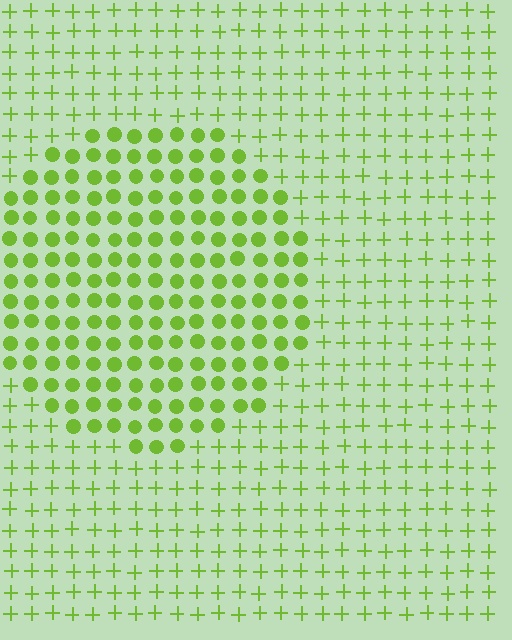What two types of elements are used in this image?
The image uses circles inside the circle region and plus signs outside it.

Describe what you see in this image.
The image is filled with small lime elements arranged in a uniform grid. A circle-shaped region contains circles, while the surrounding area contains plus signs. The boundary is defined purely by the change in element shape.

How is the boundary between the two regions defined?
The boundary is defined by a change in element shape: circles inside vs. plus signs outside. All elements share the same color and spacing.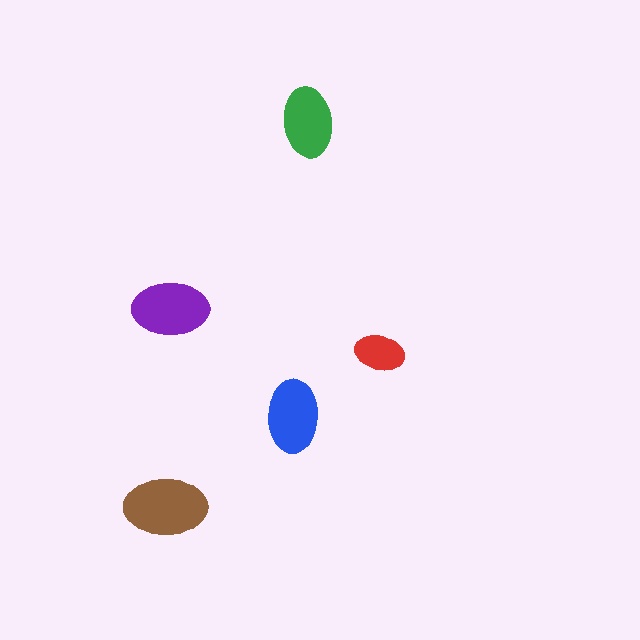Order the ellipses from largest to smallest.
the brown one, the purple one, the blue one, the green one, the red one.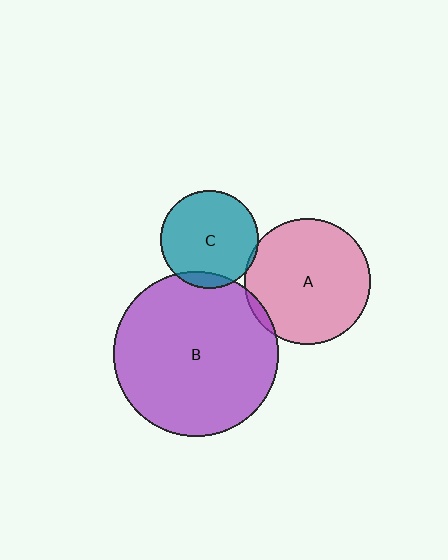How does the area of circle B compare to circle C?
Approximately 2.8 times.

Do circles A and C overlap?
Yes.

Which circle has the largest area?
Circle B (purple).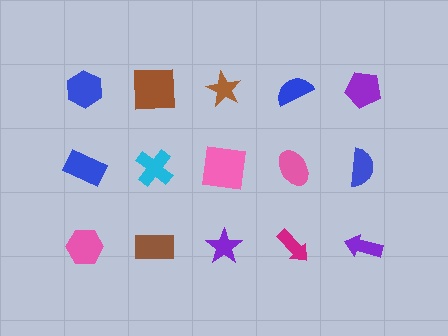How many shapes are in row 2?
5 shapes.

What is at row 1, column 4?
A blue semicircle.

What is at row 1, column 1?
A blue hexagon.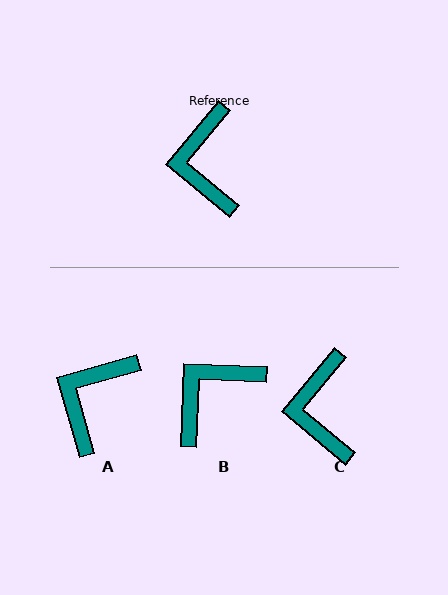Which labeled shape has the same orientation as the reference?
C.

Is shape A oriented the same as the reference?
No, it is off by about 34 degrees.